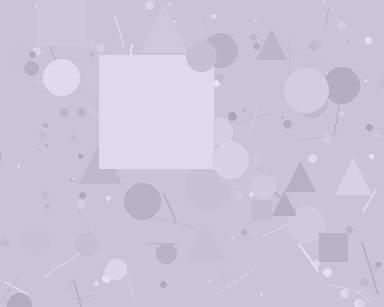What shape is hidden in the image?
A square is hidden in the image.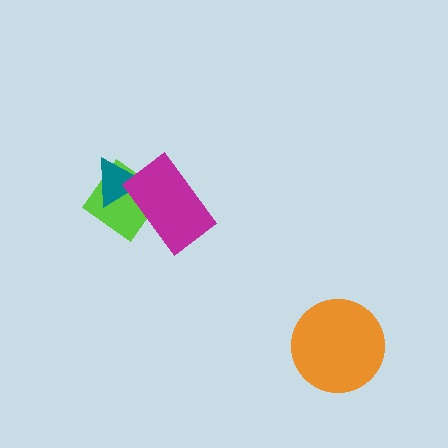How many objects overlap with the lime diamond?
2 objects overlap with the lime diamond.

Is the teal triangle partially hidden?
Yes, it is partially covered by another shape.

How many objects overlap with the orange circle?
0 objects overlap with the orange circle.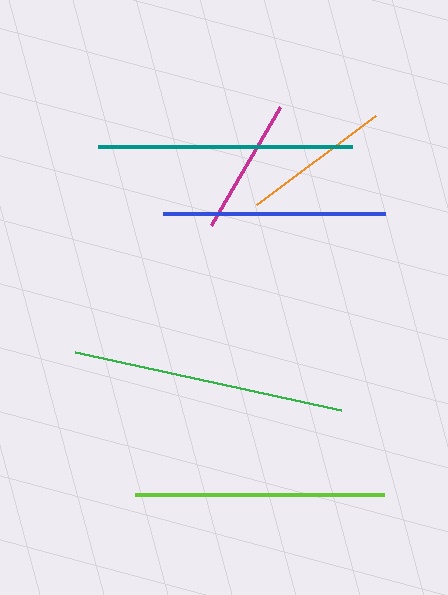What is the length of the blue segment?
The blue segment is approximately 222 pixels long.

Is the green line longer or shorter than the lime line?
The green line is longer than the lime line.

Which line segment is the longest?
The green line is the longest at approximately 272 pixels.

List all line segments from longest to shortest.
From longest to shortest: green, teal, lime, blue, orange, magenta.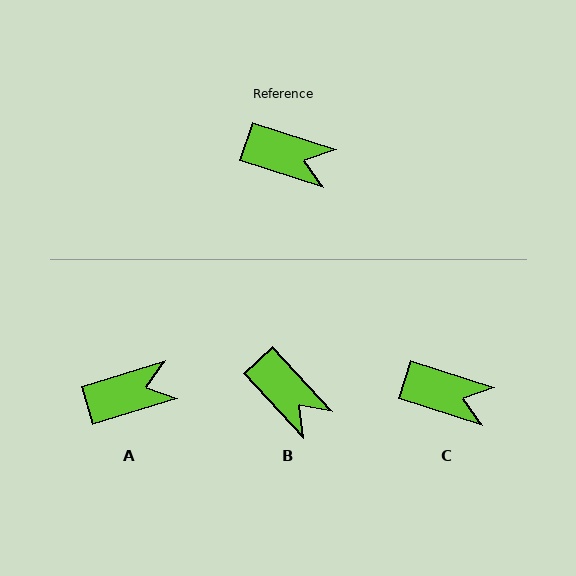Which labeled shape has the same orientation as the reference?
C.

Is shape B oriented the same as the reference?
No, it is off by about 29 degrees.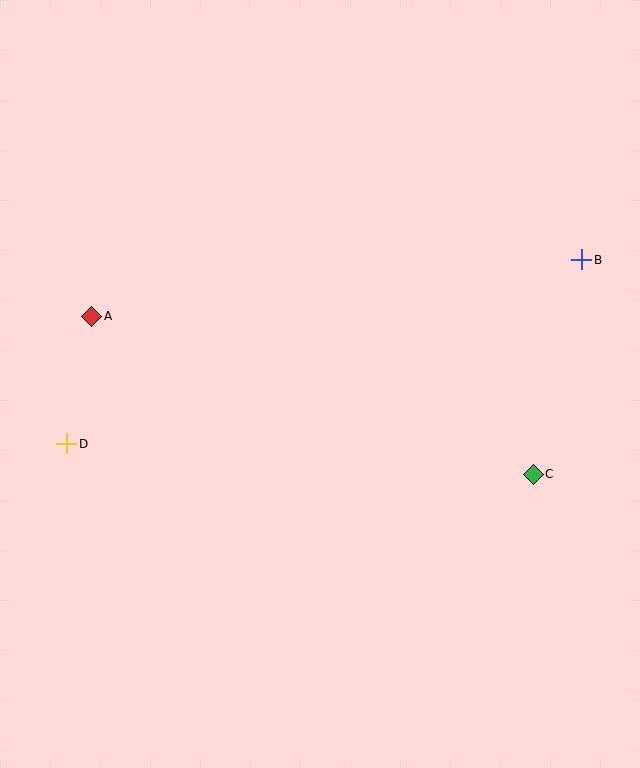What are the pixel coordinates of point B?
Point B is at (582, 260).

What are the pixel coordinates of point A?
Point A is at (92, 316).